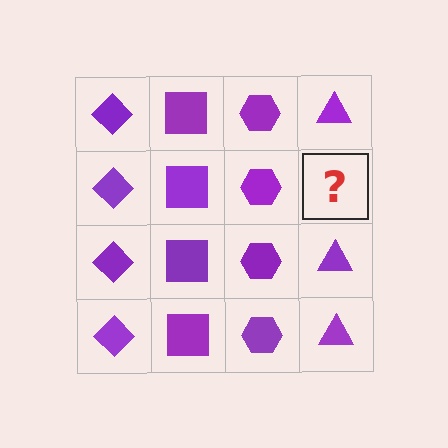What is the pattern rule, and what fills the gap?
The rule is that each column has a consistent shape. The gap should be filled with a purple triangle.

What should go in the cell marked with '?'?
The missing cell should contain a purple triangle.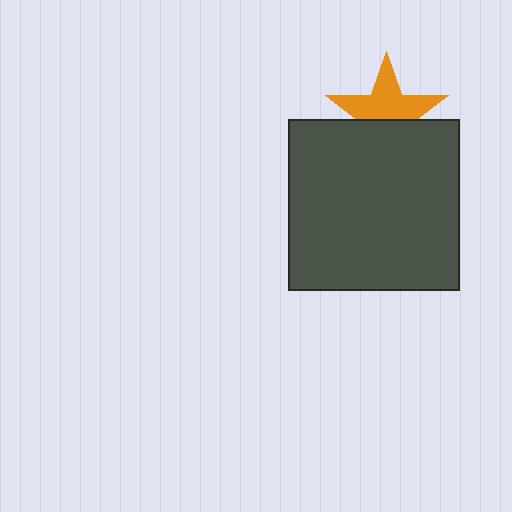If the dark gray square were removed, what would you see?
You would see the complete orange star.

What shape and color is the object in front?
The object in front is a dark gray square.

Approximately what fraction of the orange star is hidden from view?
Roughly 42% of the orange star is hidden behind the dark gray square.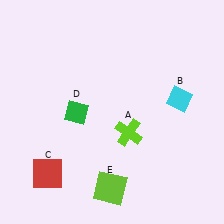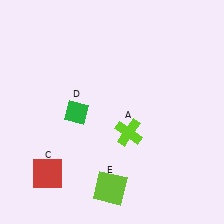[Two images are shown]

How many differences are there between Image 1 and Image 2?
There is 1 difference between the two images.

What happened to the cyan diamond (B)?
The cyan diamond (B) was removed in Image 2. It was in the top-right area of Image 1.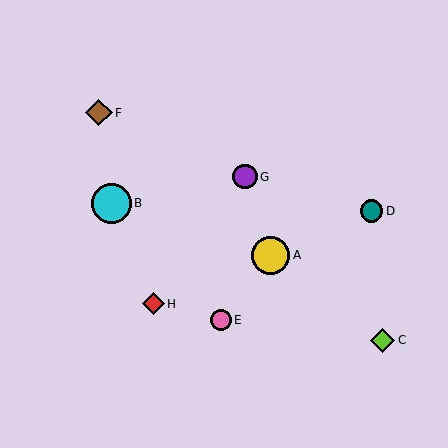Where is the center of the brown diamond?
The center of the brown diamond is at (99, 113).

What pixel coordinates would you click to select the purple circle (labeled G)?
Click at (245, 177) to select the purple circle G.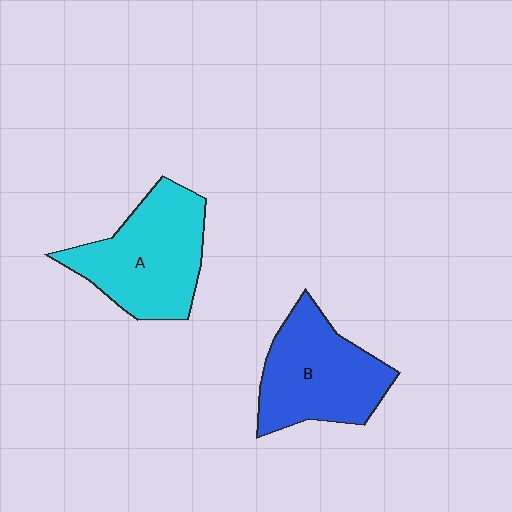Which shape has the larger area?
Shape A (cyan).